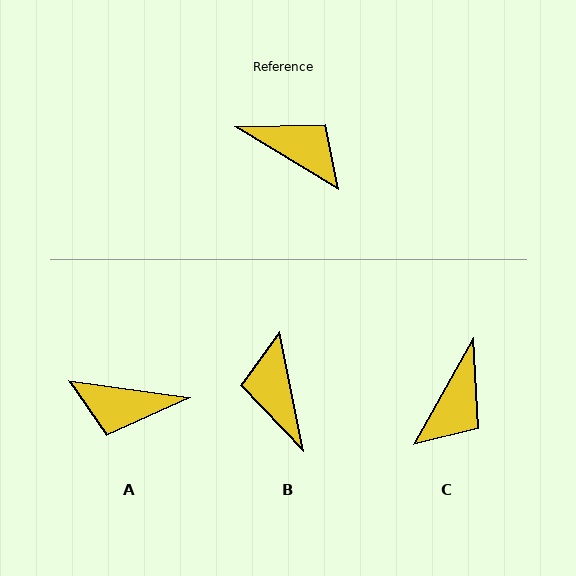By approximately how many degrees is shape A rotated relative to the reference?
Approximately 157 degrees clockwise.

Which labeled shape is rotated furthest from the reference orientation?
A, about 157 degrees away.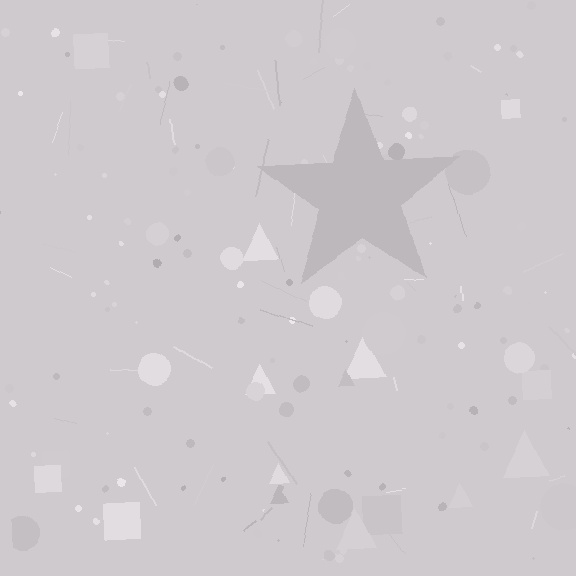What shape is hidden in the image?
A star is hidden in the image.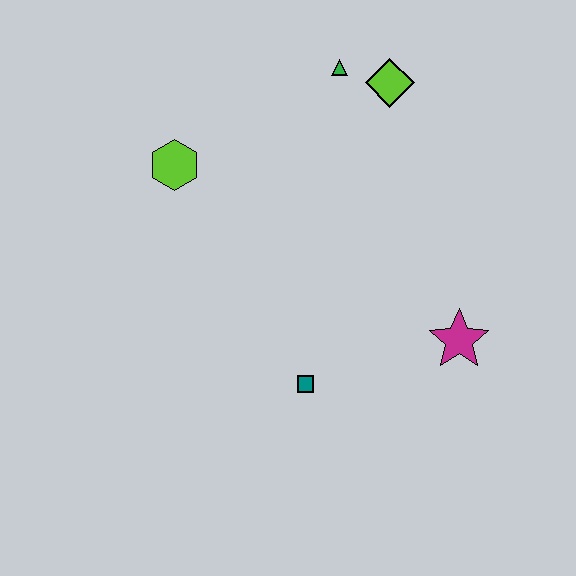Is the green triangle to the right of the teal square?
Yes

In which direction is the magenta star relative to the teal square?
The magenta star is to the right of the teal square.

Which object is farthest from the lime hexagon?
The magenta star is farthest from the lime hexagon.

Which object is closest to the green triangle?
The lime diamond is closest to the green triangle.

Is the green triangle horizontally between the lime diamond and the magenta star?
No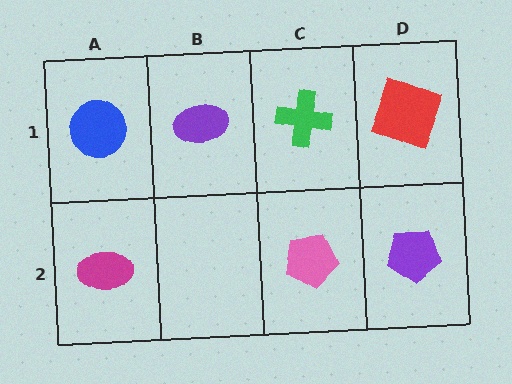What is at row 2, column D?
A purple pentagon.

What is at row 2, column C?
A pink pentagon.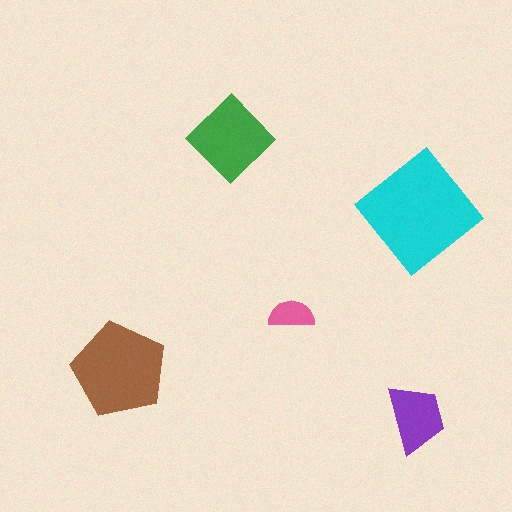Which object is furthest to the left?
The brown pentagon is leftmost.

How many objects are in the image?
There are 5 objects in the image.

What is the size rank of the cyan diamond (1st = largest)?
1st.